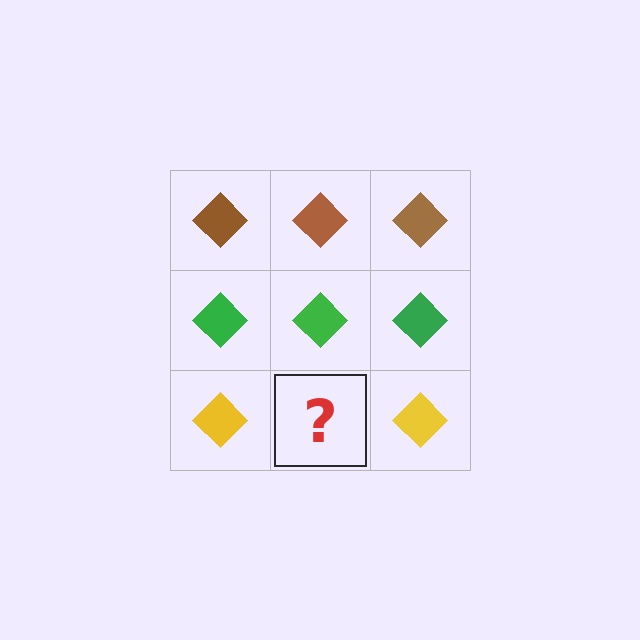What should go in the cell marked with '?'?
The missing cell should contain a yellow diamond.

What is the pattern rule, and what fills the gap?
The rule is that each row has a consistent color. The gap should be filled with a yellow diamond.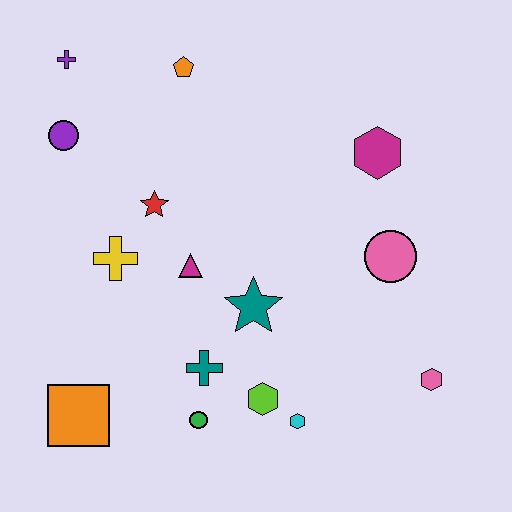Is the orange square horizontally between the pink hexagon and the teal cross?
No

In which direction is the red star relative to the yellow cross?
The red star is above the yellow cross.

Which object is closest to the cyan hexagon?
The lime hexagon is closest to the cyan hexagon.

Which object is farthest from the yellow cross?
The pink hexagon is farthest from the yellow cross.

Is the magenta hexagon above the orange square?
Yes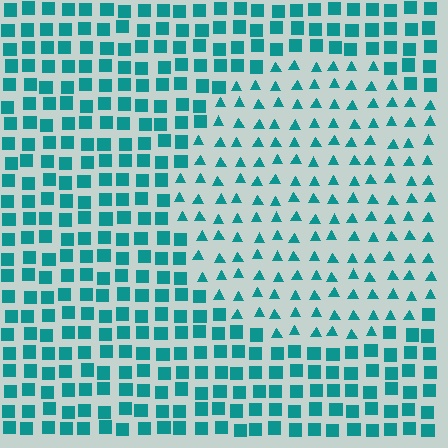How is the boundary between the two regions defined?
The boundary is defined by a change in element shape: triangles inside vs. squares outside. All elements share the same color and spacing.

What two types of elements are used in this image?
The image uses triangles inside the circle region and squares outside it.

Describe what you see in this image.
The image is filled with small teal elements arranged in a uniform grid. A circle-shaped region contains triangles, while the surrounding area contains squares. The boundary is defined purely by the change in element shape.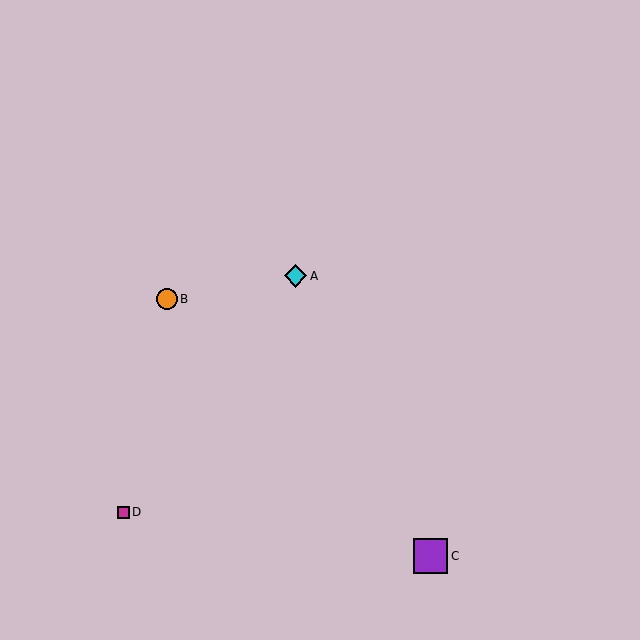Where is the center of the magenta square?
The center of the magenta square is at (123, 512).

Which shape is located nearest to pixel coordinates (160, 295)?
The orange circle (labeled B) at (167, 299) is nearest to that location.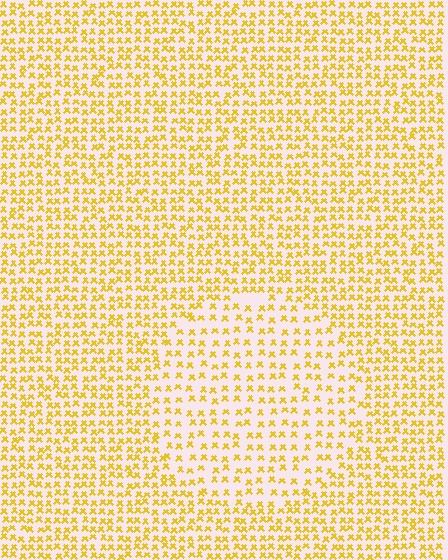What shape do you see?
I see a circle.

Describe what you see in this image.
The image contains small yellow elements arranged at two different densities. A circle-shaped region is visible where the elements are less densely packed than the surrounding area.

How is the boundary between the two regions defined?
The boundary is defined by a change in element density (approximately 1.7x ratio). All elements are the same color, size, and shape.